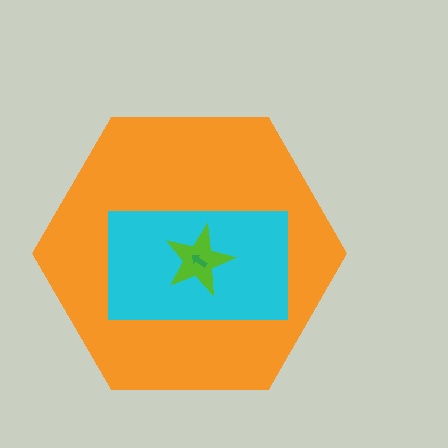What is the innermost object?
The green arrow.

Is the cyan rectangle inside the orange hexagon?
Yes.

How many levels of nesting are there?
4.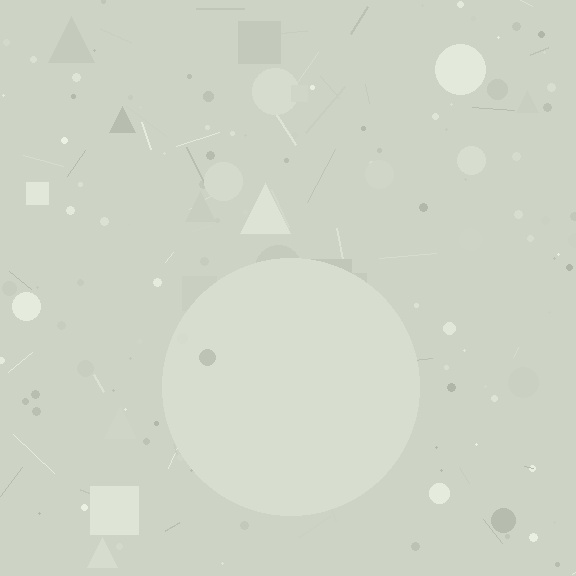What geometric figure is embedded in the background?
A circle is embedded in the background.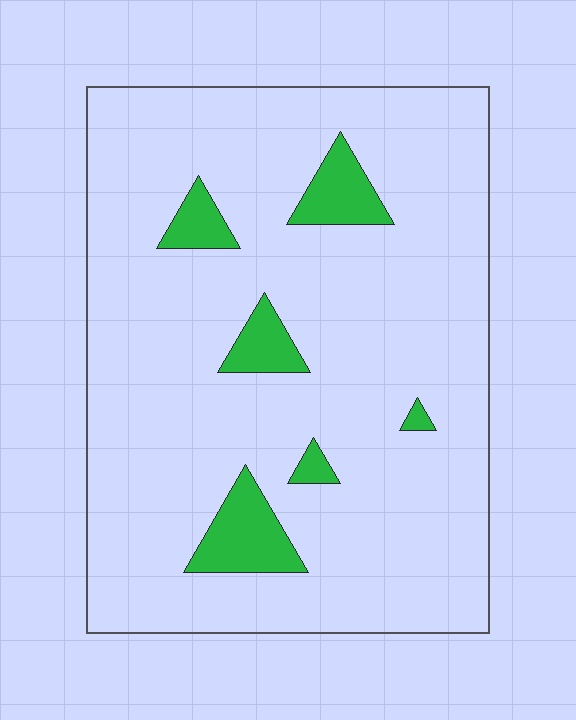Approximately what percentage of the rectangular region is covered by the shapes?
Approximately 10%.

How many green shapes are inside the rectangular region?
6.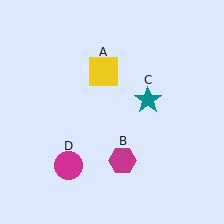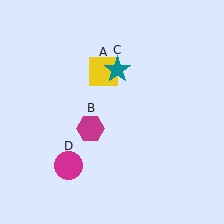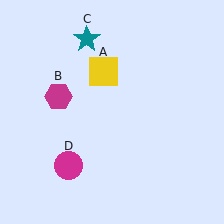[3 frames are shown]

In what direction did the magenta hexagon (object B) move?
The magenta hexagon (object B) moved up and to the left.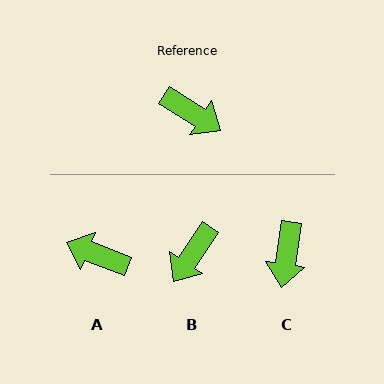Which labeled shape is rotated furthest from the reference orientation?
A, about 169 degrees away.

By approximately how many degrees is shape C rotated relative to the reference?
Approximately 66 degrees clockwise.